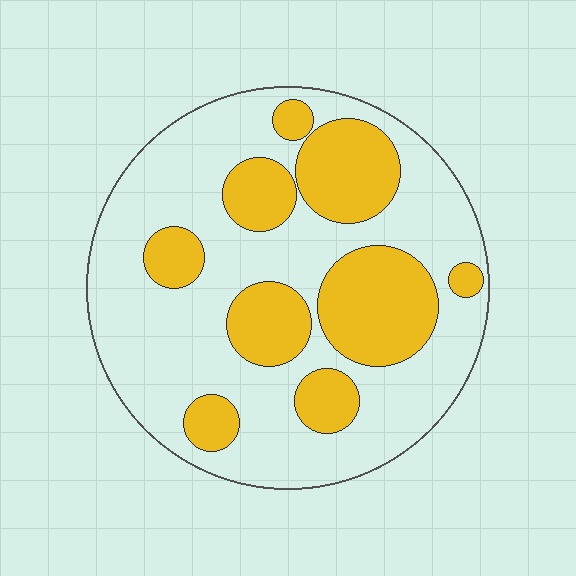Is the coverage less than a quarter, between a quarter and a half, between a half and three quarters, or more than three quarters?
Between a quarter and a half.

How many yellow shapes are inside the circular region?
9.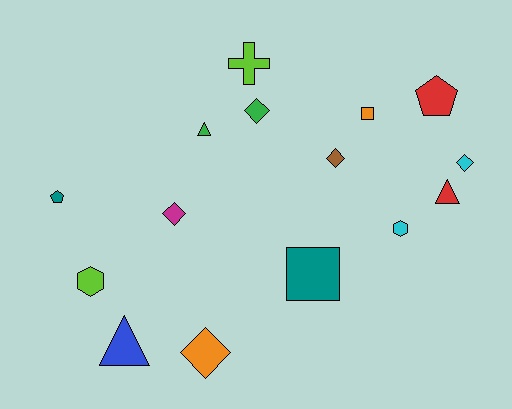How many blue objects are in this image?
There is 1 blue object.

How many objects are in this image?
There are 15 objects.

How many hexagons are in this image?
There are 2 hexagons.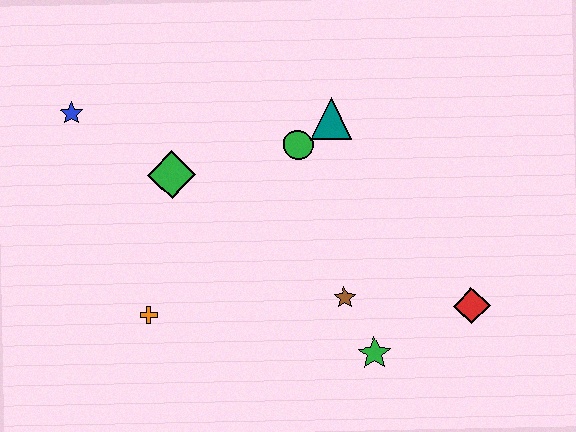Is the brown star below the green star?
No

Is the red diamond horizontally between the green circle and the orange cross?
No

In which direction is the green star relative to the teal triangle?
The green star is below the teal triangle.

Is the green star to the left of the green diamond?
No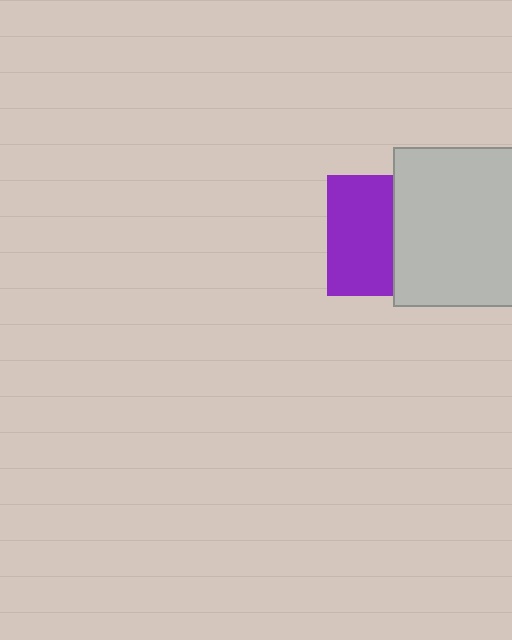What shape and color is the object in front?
The object in front is a light gray rectangle.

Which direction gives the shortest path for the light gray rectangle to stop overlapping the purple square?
Moving right gives the shortest separation.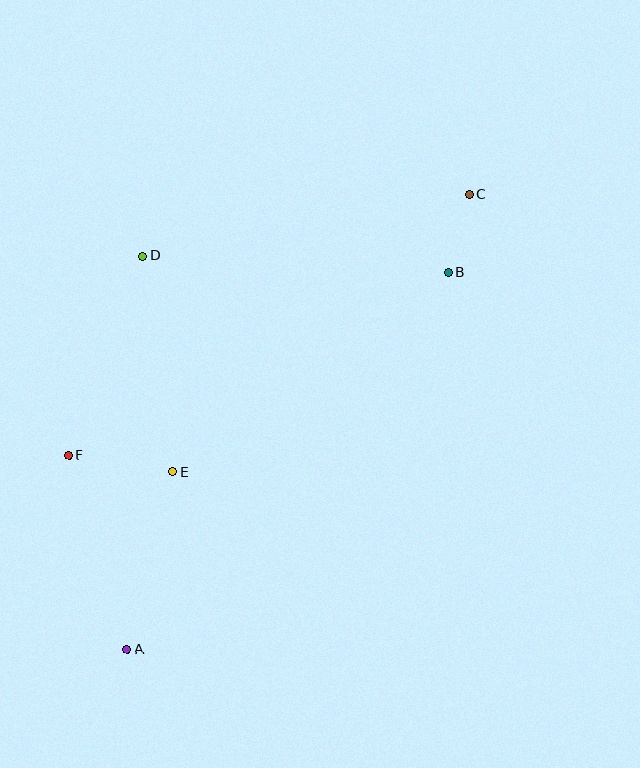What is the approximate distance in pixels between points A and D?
The distance between A and D is approximately 394 pixels.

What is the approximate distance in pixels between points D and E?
The distance between D and E is approximately 218 pixels.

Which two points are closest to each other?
Points B and C are closest to each other.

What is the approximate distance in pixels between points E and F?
The distance between E and F is approximately 105 pixels.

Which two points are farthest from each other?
Points A and C are farthest from each other.